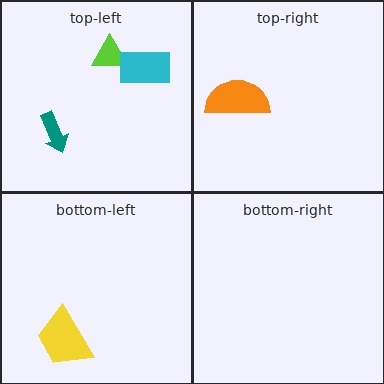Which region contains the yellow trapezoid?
The bottom-left region.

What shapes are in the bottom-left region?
The yellow trapezoid.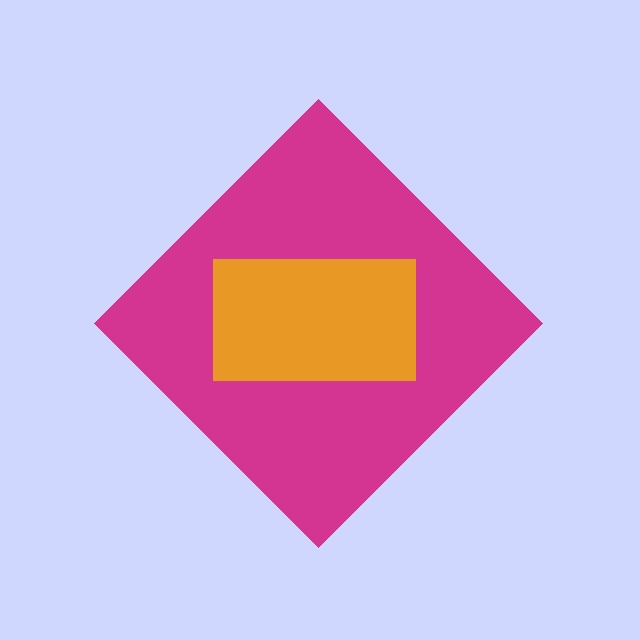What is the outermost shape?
The magenta diamond.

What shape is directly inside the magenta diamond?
The orange rectangle.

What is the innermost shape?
The orange rectangle.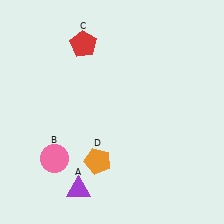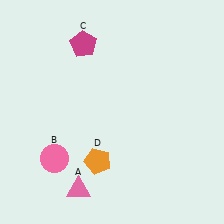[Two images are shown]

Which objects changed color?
A changed from purple to pink. C changed from red to magenta.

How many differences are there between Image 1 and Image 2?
There are 2 differences between the two images.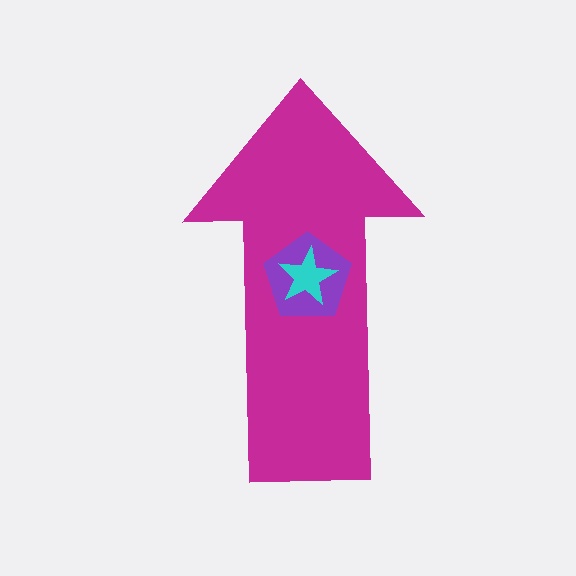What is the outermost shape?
The magenta arrow.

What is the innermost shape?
The cyan star.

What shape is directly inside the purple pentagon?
The cyan star.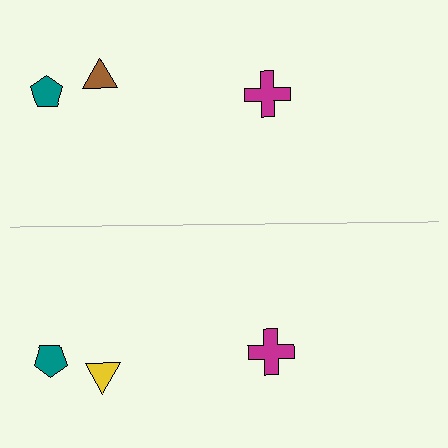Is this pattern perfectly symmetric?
No, the pattern is not perfectly symmetric. The yellow triangle on the bottom side breaks the symmetry — its mirror counterpart is brown.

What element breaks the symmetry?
The yellow triangle on the bottom side breaks the symmetry — its mirror counterpart is brown.